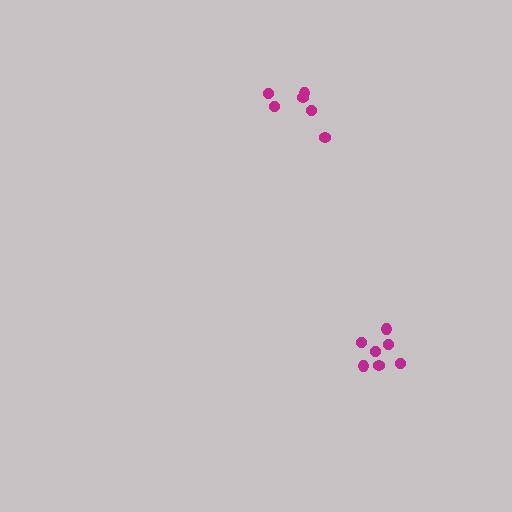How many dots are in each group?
Group 1: 7 dots, Group 2: 6 dots (13 total).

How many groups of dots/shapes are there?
There are 2 groups.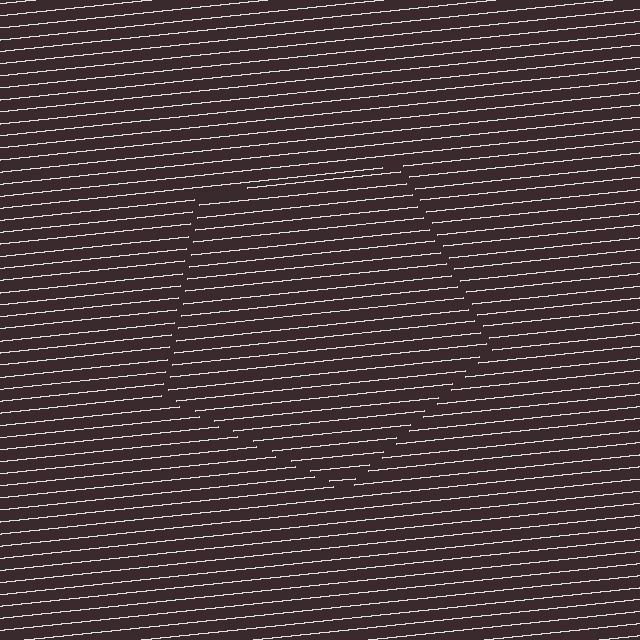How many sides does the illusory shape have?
5 sides — the line-ends trace a pentagon.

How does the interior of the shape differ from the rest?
The interior of the shape contains the same grating, shifted by half a period — the contour is defined by the phase discontinuity where line-ends from the inner and outer gratings abut.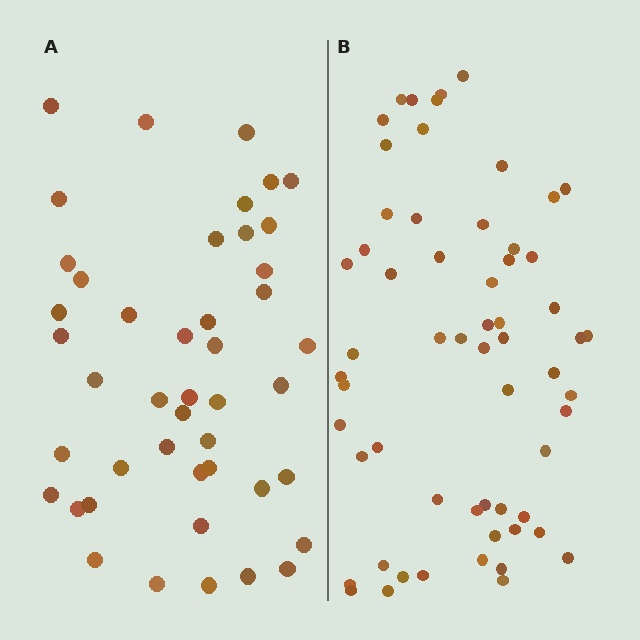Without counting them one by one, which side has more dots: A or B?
Region B (the right region) has more dots.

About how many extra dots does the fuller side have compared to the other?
Region B has approximately 15 more dots than region A.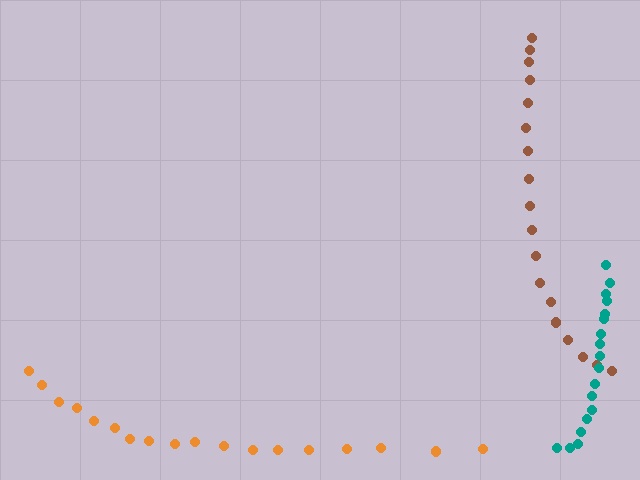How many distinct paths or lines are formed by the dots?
There are 3 distinct paths.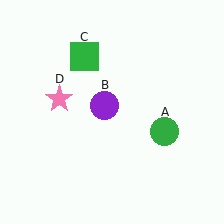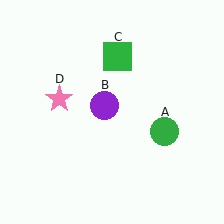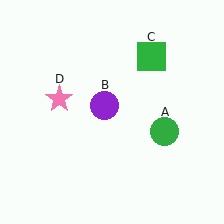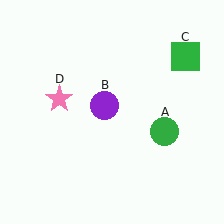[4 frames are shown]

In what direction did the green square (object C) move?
The green square (object C) moved right.